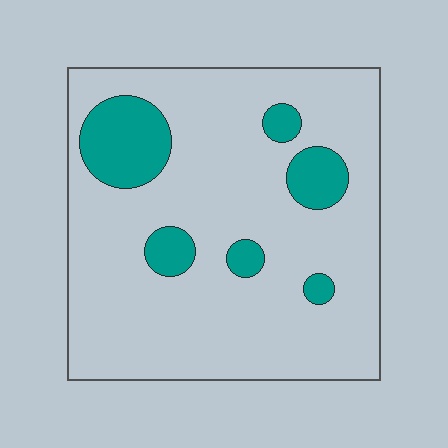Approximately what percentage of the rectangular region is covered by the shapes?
Approximately 15%.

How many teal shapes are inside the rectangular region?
6.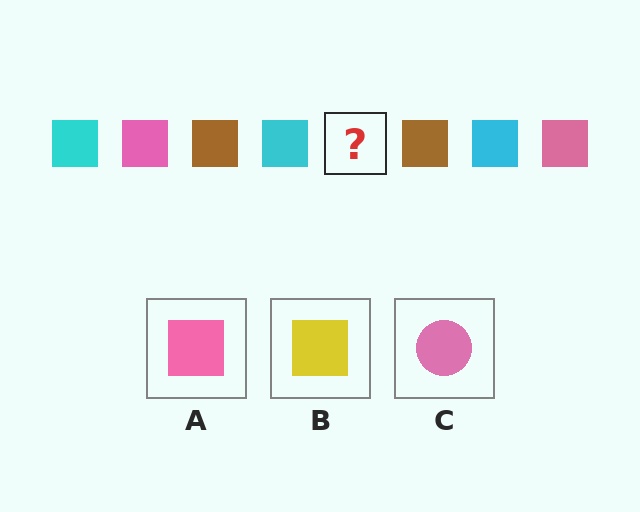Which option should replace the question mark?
Option A.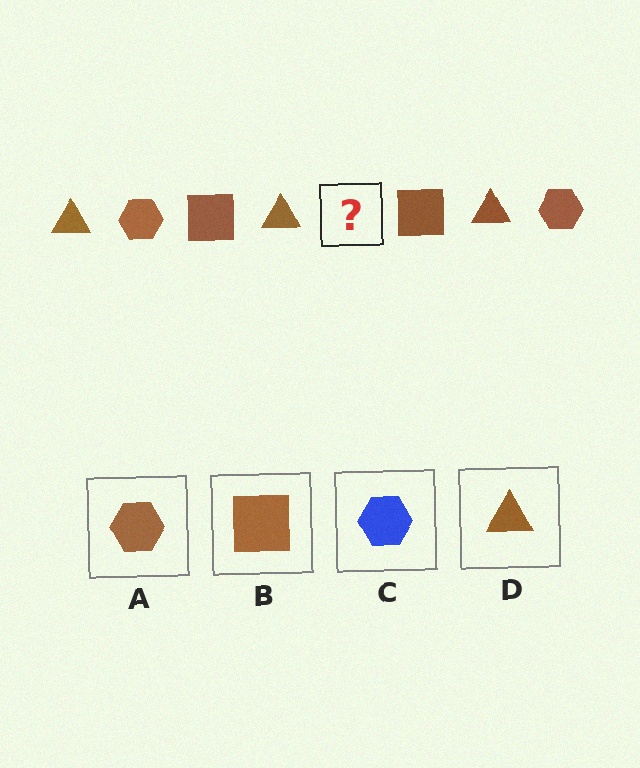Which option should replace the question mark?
Option A.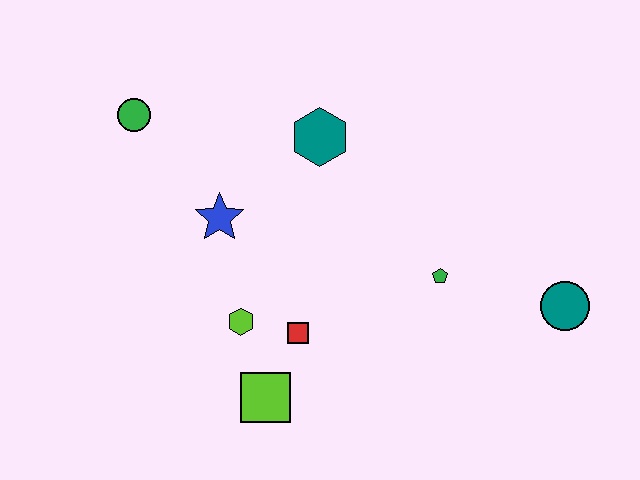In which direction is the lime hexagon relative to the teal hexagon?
The lime hexagon is below the teal hexagon.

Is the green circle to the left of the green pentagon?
Yes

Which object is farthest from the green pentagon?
The green circle is farthest from the green pentagon.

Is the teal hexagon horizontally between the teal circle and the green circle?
Yes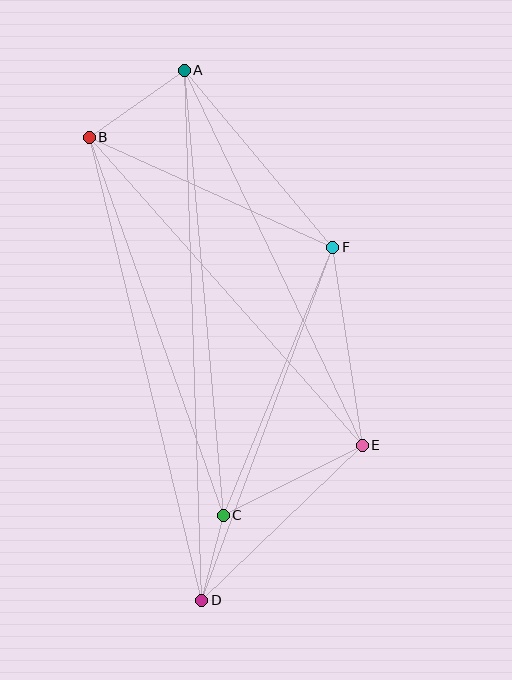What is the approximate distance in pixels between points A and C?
The distance between A and C is approximately 447 pixels.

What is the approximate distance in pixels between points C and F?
The distance between C and F is approximately 289 pixels.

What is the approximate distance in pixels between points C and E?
The distance between C and E is approximately 155 pixels.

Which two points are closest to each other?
Points C and D are closest to each other.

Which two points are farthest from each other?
Points A and D are farthest from each other.